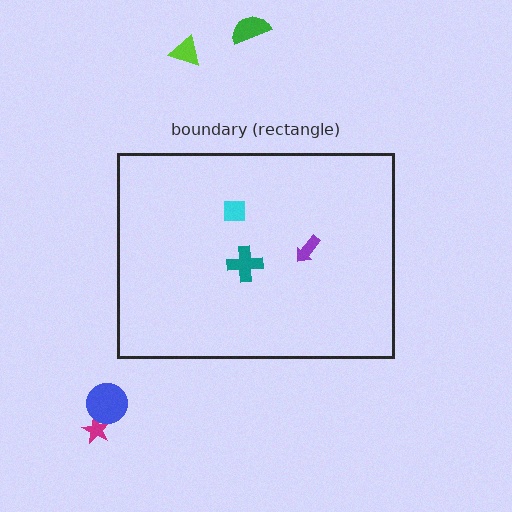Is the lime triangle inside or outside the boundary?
Outside.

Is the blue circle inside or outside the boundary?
Outside.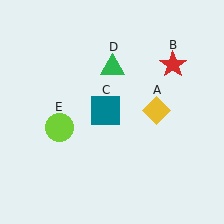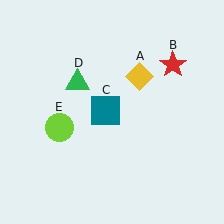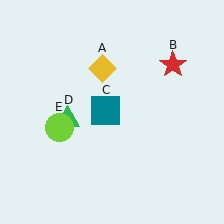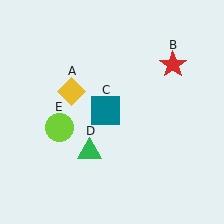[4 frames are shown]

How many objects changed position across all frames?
2 objects changed position: yellow diamond (object A), green triangle (object D).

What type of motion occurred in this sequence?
The yellow diamond (object A), green triangle (object D) rotated counterclockwise around the center of the scene.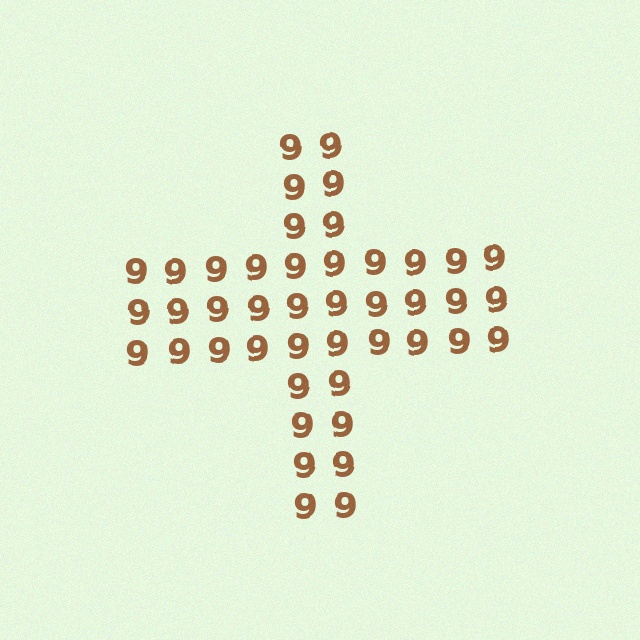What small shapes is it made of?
It is made of small digit 9's.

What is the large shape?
The large shape is a cross.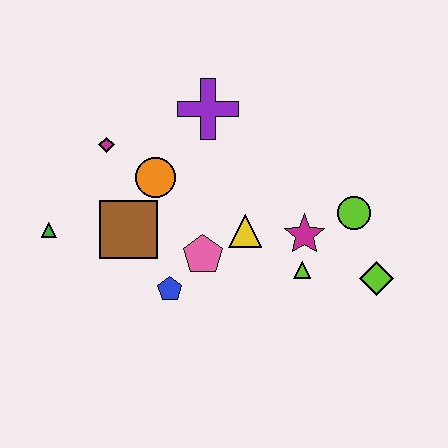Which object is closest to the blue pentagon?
The pink pentagon is closest to the blue pentagon.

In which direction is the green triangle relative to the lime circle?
The green triangle is to the left of the lime circle.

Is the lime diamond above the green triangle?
No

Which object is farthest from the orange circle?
The lime diamond is farthest from the orange circle.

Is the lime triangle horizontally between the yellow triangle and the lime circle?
Yes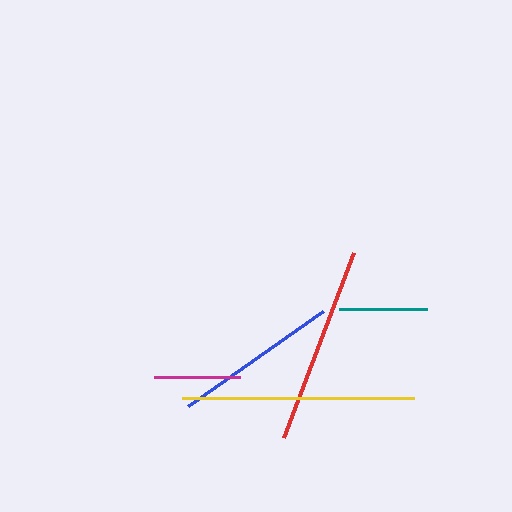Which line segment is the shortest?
The magenta line is the shortest at approximately 86 pixels.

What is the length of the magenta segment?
The magenta segment is approximately 86 pixels long.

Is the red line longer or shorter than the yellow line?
The yellow line is longer than the red line.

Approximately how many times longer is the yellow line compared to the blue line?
The yellow line is approximately 1.4 times the length of the blue line.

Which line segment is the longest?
The yellow line is the longest at approximately 232 pixels.